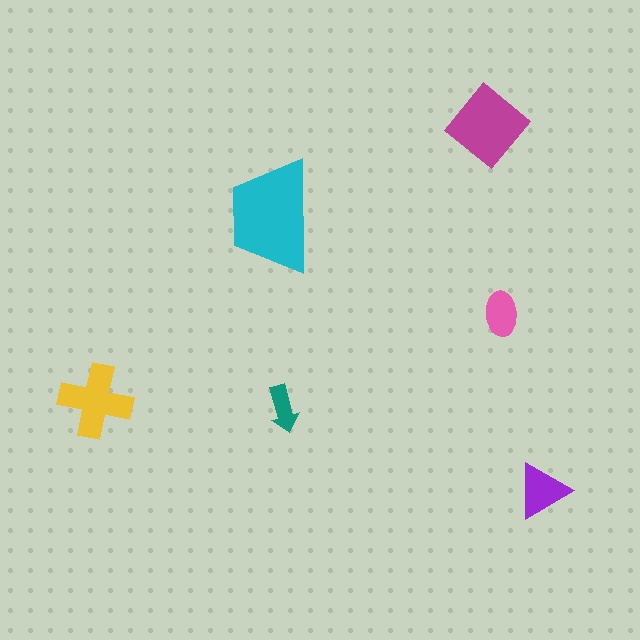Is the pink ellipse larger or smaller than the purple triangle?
Smaller.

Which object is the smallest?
The teal arrow.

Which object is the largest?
The cyan trapezoid.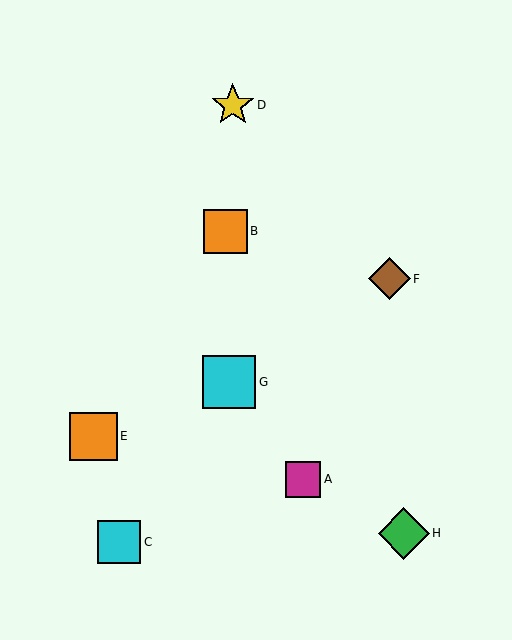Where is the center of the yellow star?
The center of the yellow star is at (233, 105).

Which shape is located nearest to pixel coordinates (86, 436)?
The orange square (labeled E) at (93, 436) is nearest to that location.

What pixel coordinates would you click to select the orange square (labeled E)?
Click at (93, 436) to select the orange square E.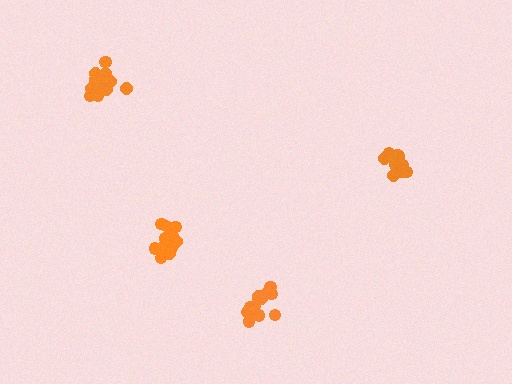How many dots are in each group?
Group 1: 14 dots, Group 2: 14 dots, Group 3: 18 dots, Group 4: 14 dots (60 total).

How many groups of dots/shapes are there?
There are 4 groups.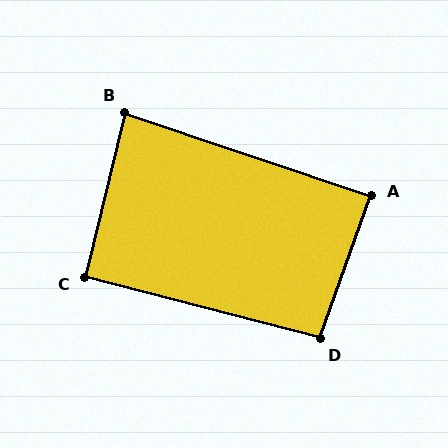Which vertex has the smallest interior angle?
B, at approximately 85 degrees.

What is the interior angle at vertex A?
Approximately 89 degrees (approximately right).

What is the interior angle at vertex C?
Approximately 91 degrees (approximately right).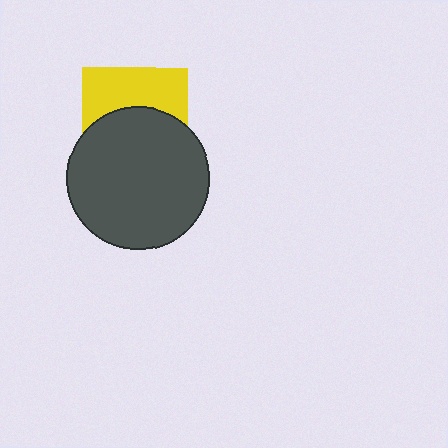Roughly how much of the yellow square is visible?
A small part of it is visible (roughly 44%).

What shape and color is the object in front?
The object in front is a dark gray circle.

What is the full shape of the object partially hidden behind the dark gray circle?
The partially hidden object is a yellow square.